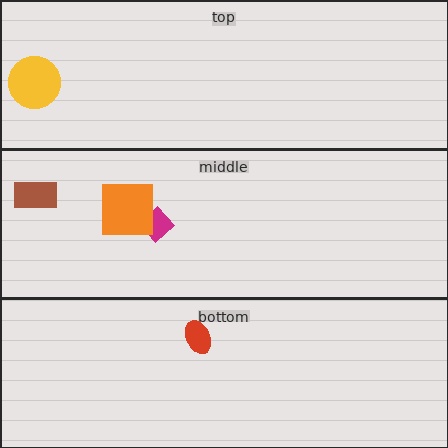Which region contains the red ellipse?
The bottom region.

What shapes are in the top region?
The yellow circle.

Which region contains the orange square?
The middle region.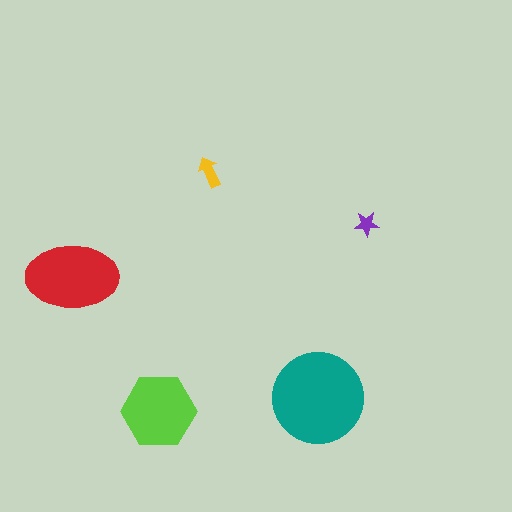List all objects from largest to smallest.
The teal circle, the red ellipse, the lime hexagon, the yellow arrow, the purple star.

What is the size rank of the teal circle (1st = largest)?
1st.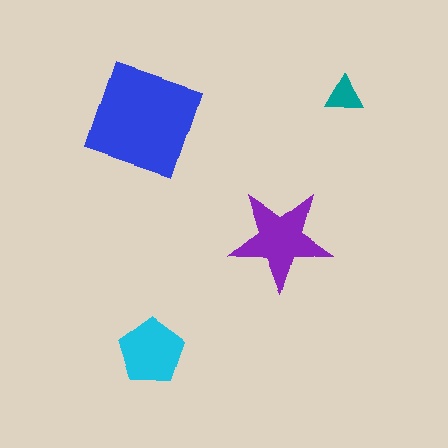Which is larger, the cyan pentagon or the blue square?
The blue square.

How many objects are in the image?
There are 4 objects in the image.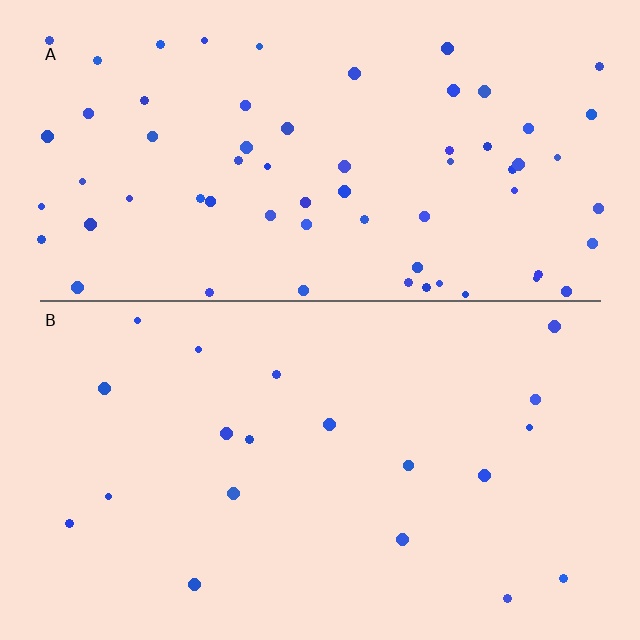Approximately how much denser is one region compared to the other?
Approximately 3.3× — region A over region B.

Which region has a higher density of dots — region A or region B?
A (the top).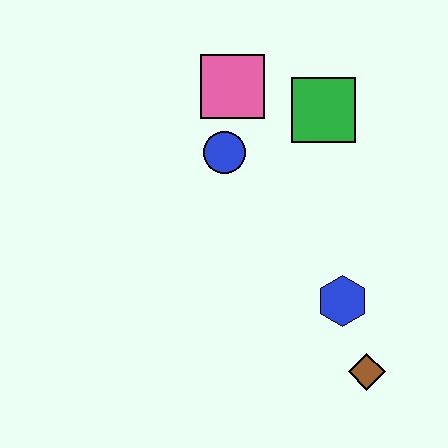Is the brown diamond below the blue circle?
Yes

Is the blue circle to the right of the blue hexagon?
No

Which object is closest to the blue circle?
The pink square is closest to the blue circle.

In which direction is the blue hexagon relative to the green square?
The blue hexagon is below the green square.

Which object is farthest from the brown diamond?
The pink square is farthest from the brown diamond.